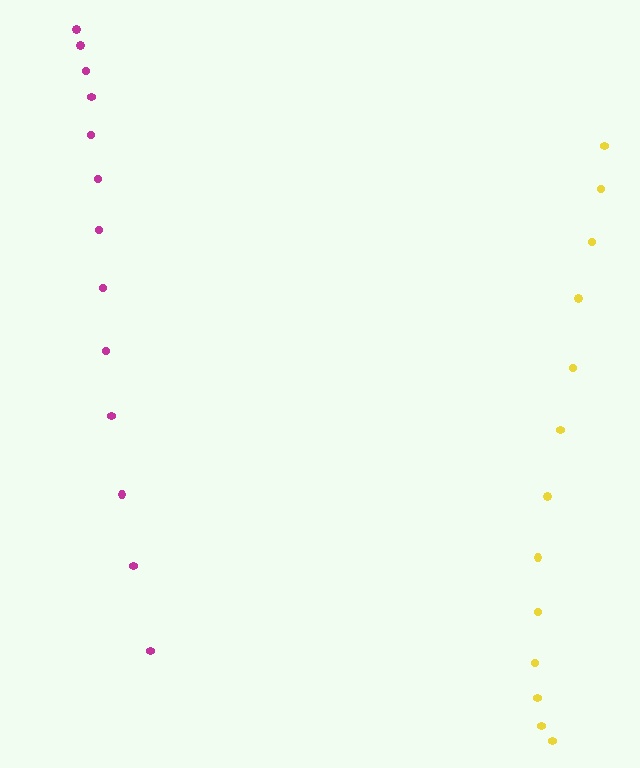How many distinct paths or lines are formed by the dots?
There are 2 distinct paths.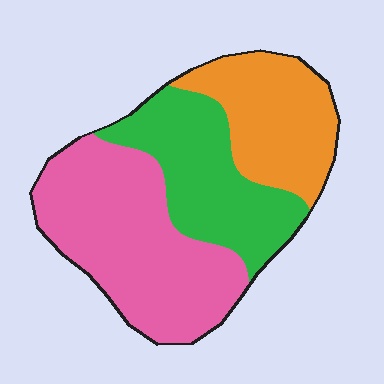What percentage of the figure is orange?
Orange takes up about one quarter (1/4) of the figure.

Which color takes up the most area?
Pink, at roughly 45%.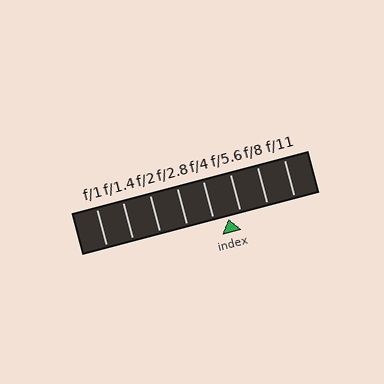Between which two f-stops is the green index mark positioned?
The index mark is between f/4 and f/5.6.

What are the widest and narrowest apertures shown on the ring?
The widest aperture shown is f/1 and the narrowest is f/11.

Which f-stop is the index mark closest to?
The index mark is closest to f/5.6.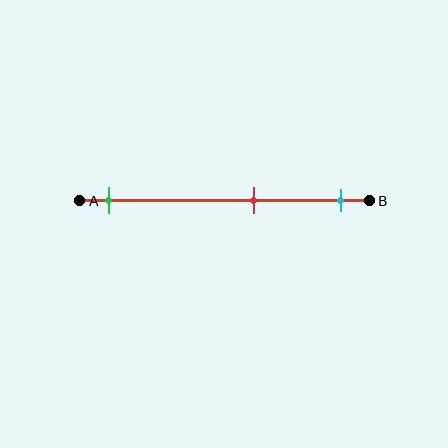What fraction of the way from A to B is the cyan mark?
The cyan mark is approximately 90% (0.9) of the way from A to B.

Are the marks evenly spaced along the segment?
No, the marks are not evenly spaced.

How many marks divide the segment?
There are 3 marks dividing the segment.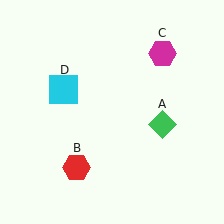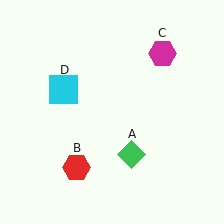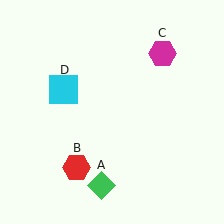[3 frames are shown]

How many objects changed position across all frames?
1 object changed position: green diamond (object A).